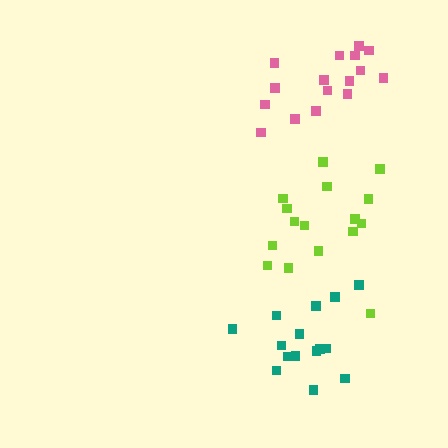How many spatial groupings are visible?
There are 3 spatial groupings.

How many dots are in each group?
Group 1: 15 dots, Group 2: 16 dots, Group 3: 16 dots (47 total).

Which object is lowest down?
The teal cluster is bottommost.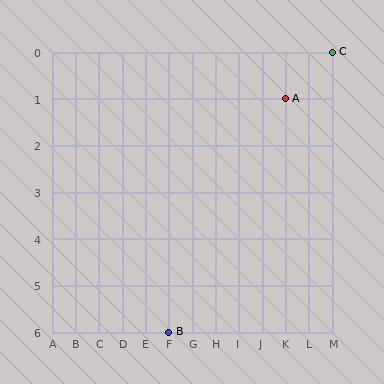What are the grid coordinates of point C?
Point C is at grid coordinates (M, 0).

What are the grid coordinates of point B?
Point B is at grid coordinates (F, 6).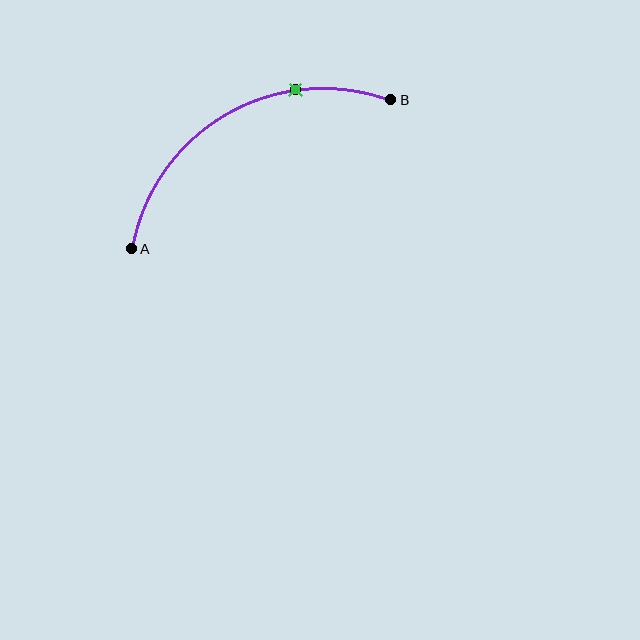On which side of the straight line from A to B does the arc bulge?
The arc bulges above the straight line connecting A and B.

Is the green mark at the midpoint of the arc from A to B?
No. The green mark lies on the arc but is closer to endpoint B. The arc midpoint would be at the point on the curve equidistant along the arc from both A and B.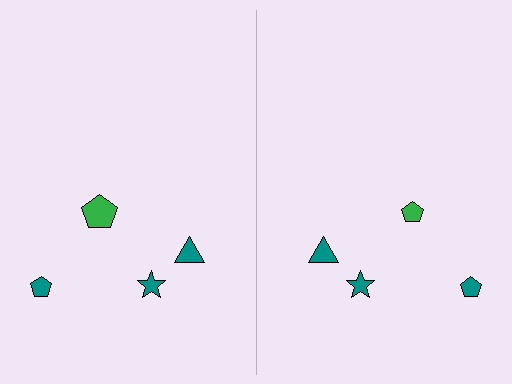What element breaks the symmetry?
The green pentagon on the right side has a different size than its mirror counterpart.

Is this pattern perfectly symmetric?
No, the pattern is not perfectly symmetric. The green pentagon on the right side has a different size than its mirror counterpart.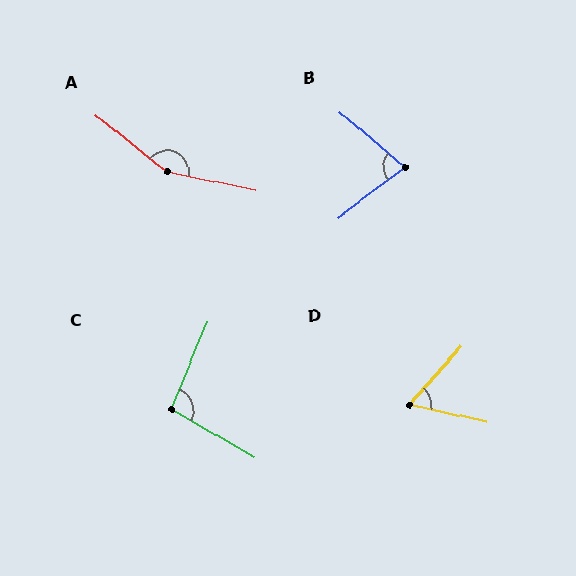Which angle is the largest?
A, at approximately 153 degrees.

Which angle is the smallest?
D, at approximately 61 degrees.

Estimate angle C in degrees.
Approximately 97 degrees.